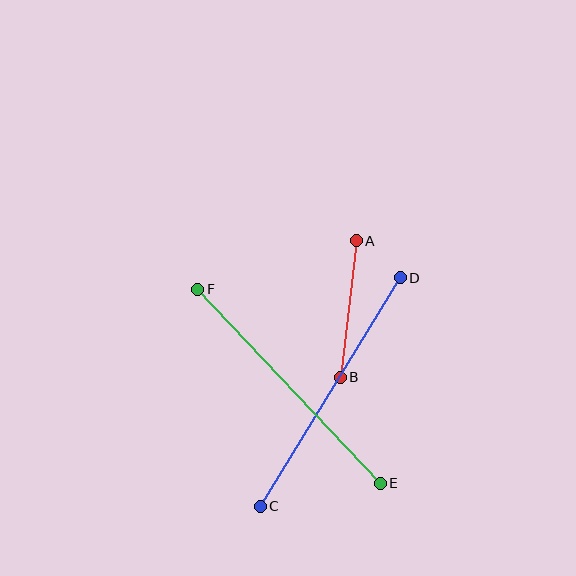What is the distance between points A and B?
The distance is approximately 138 pixels.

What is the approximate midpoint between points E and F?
The midpoint is at approximately (289, 386) pixels.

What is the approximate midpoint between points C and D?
The midpoint is at approximately (330, 392) pixels.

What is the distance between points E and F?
The distance is approximately 266 pixels.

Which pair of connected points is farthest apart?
Points C and D are farthest apart.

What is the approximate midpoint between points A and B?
The midpoint is at approximately (348, 309) pixels.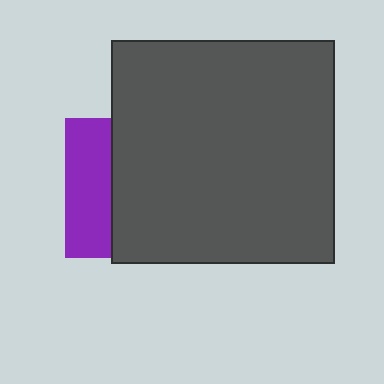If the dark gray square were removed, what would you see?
You would see the complete purple square.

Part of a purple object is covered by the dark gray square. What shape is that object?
It is a square.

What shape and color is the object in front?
The object in front is a dark gray square.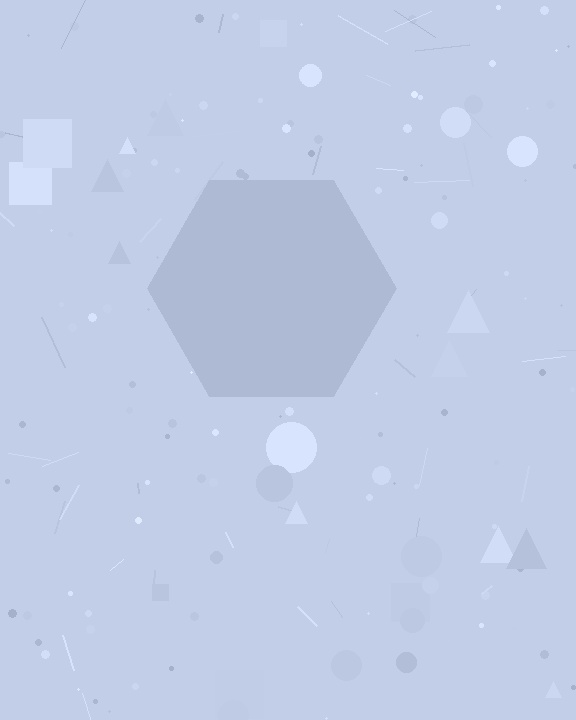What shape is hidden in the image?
A hexagon is hidden in the image.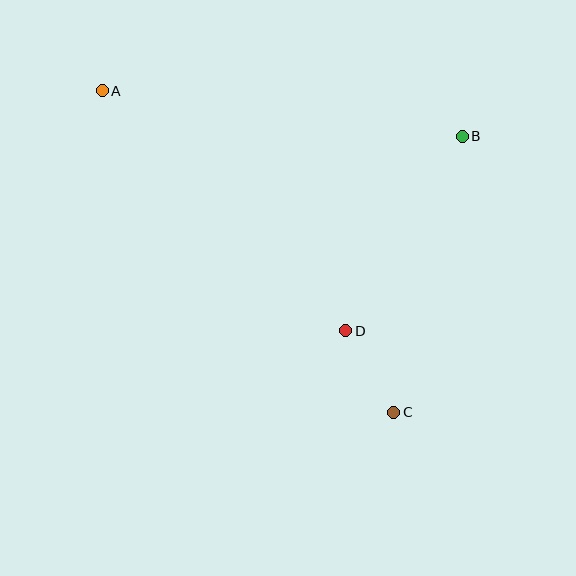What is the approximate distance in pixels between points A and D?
The distance between A and D is approximately 342 pixels.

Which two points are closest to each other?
Points C and D are closest to each other.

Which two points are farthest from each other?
Points A and C are farthest from each other.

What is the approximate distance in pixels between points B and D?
The distance between B and D is approximately 227 pixels.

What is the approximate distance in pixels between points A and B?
The distance between A and B is approximately 363 pixels.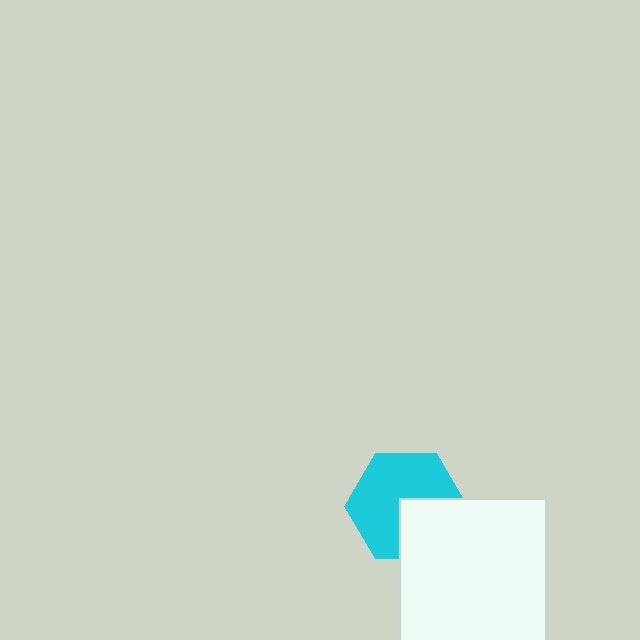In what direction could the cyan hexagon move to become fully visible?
The cyan hexagon could move toward the upper-left. That would shift it out from behind the white square entirely.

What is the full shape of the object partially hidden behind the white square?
The partially hidden object is a cyan hexagon.